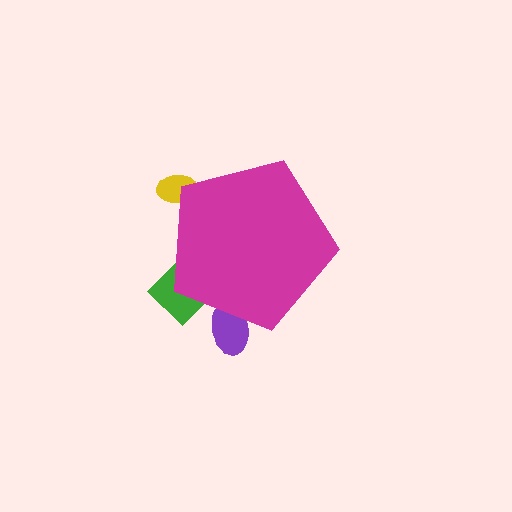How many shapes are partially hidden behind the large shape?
3 shapes are partially hidden.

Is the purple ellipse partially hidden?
Yes, the purple ellipse is partially hidden behind the magenta pentagon.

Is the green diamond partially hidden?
Yes, the green diamond is partially hidden behind the magenta pentagon.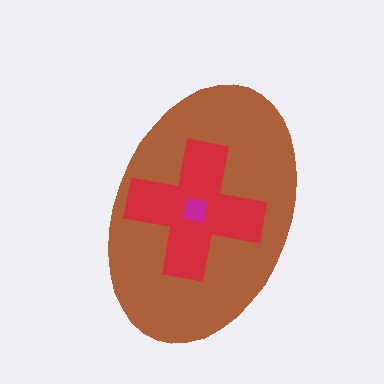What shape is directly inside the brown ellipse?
The red cross.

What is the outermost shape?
The brown ellipse.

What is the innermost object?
The magenta square.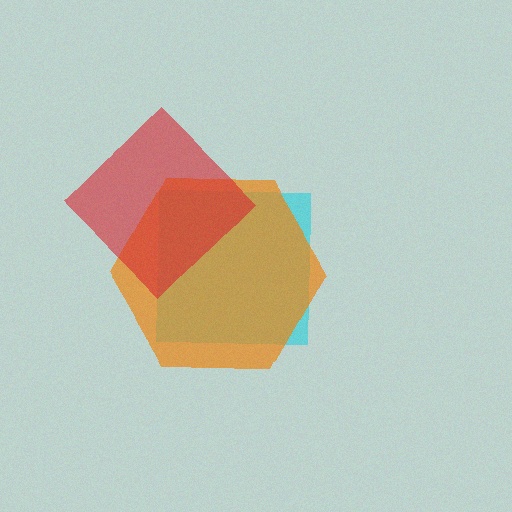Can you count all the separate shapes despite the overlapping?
Yes, there are 3 separate shapes.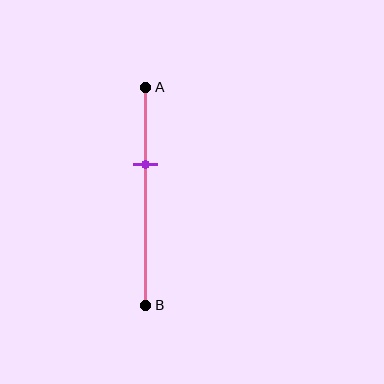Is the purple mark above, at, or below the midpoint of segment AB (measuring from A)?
The purple mark is above the midpoint of segment AB.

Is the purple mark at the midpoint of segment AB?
No, the mark is at about 35% from A, not at the 50% midpoint.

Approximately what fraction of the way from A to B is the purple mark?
The purple mark is approximately 35% of the way from A to B.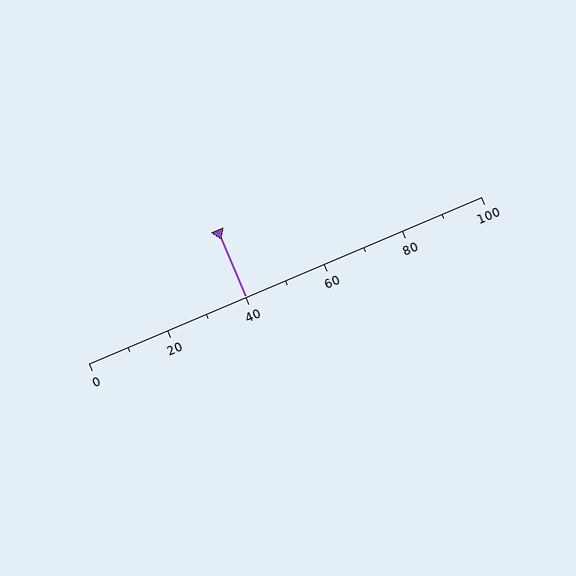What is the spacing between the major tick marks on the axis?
The major ticks are spaced 20 apart.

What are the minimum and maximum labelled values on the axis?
The axis runs from 0 to 100.